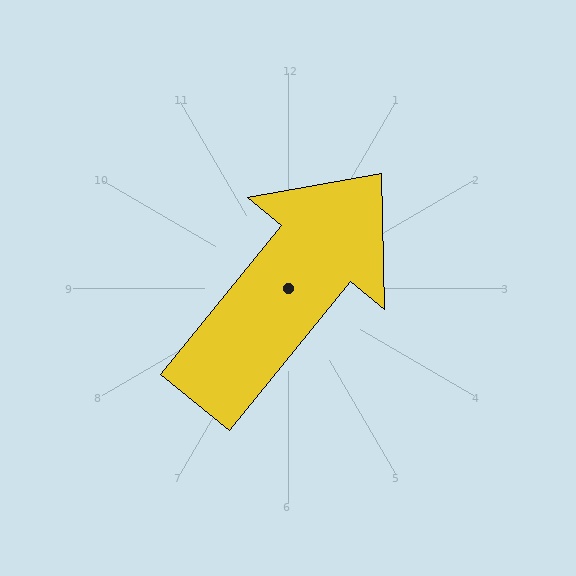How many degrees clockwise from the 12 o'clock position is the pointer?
Approximately 39 degrees.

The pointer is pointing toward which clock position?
Roughly 1 o'clock.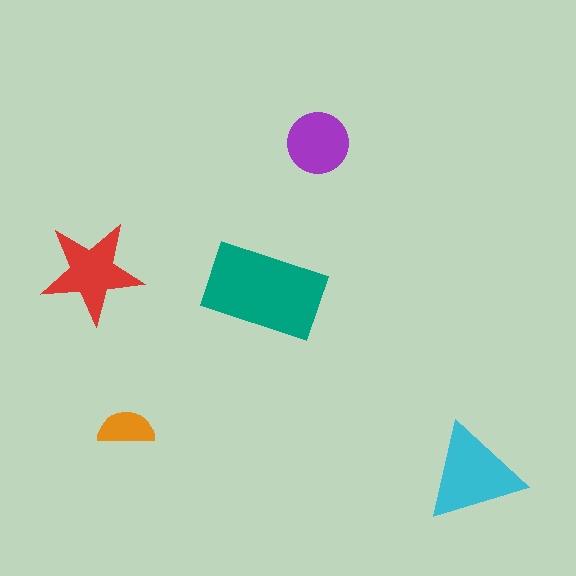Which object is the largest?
The teal rectangle.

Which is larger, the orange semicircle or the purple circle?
The purple circle.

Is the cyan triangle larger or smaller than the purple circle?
Larger.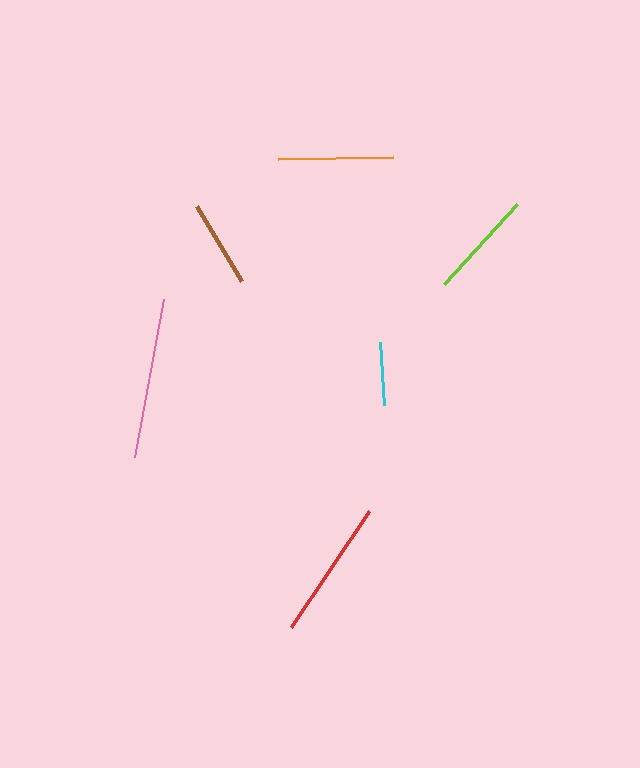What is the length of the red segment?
The red segment is approximately 140 pixels long.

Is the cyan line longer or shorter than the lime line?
The lime line is longer than the cyan line.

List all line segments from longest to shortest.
From longest to shortest: pink, red, orange, lime, brown, cyan.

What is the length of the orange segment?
The orange segment is approximately 115 pixels long.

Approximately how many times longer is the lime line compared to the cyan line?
The lime line is approximately 1.7 times the length of the cyan line.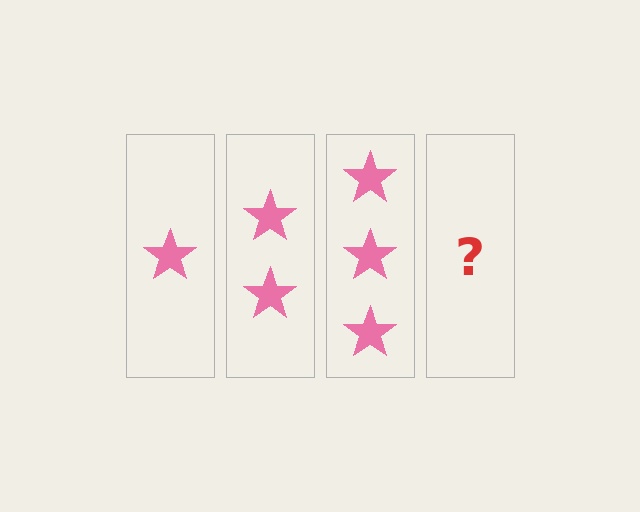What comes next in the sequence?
The next element should be 4 stars.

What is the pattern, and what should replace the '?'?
The pattern is that each step adds one more star. The '?' should be 4 stars.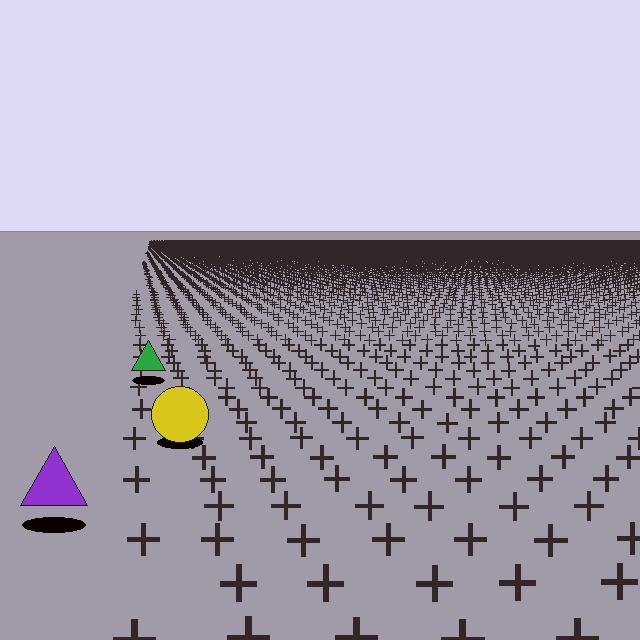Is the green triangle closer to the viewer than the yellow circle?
No. The yellow circle is closer — you can tell from the texture gradient: the ground texture is coarser near it.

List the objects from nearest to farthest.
From nearest to farthest: the purple triangle, the yellow circle, the green triangle.